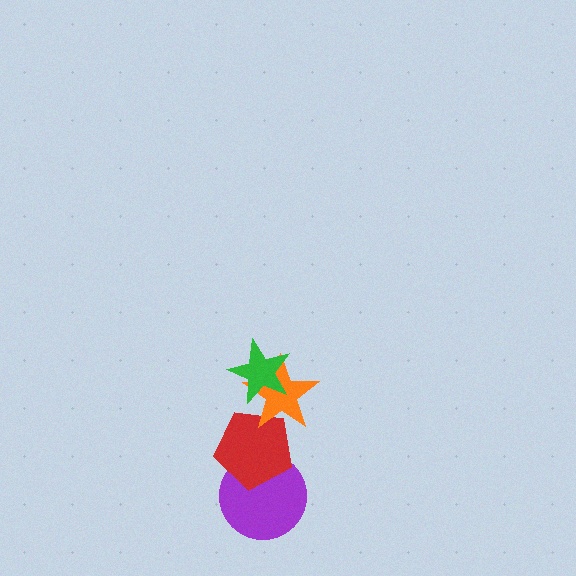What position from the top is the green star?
The green star is 1st from the top.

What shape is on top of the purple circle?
The red pentagon is on top of the purple circle.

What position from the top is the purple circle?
The purple circle is 4th from the top.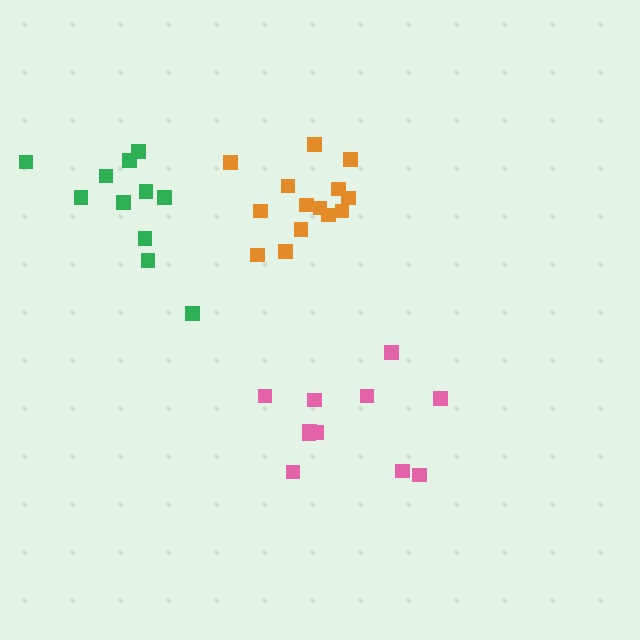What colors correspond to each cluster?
The clusters are colored: pink, green, orange.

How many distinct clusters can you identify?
There are 3 distinct clusters.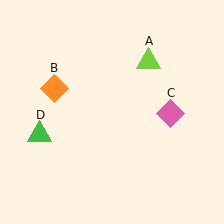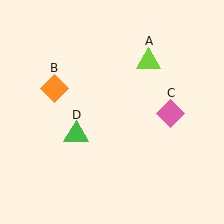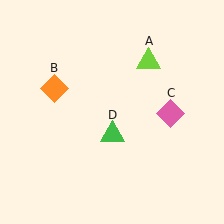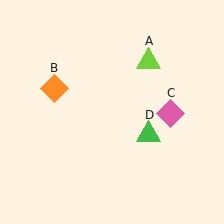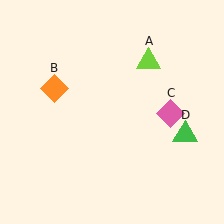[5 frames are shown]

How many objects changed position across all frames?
1 object changed position: green triangle (object D).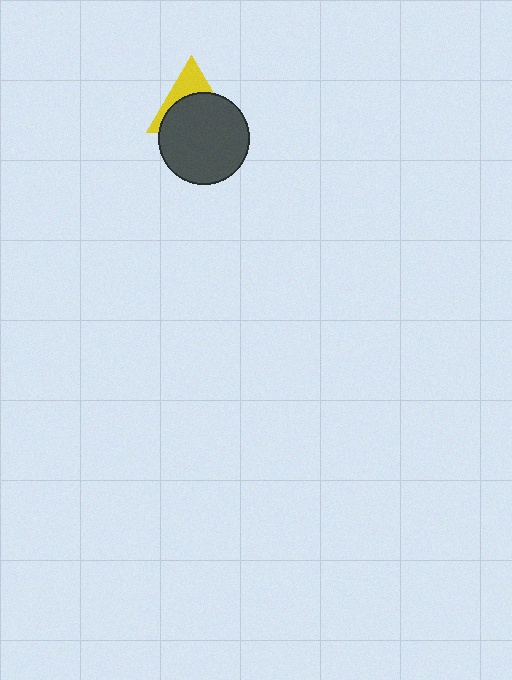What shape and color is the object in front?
The object in front is a dark gray circle.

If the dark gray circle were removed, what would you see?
You would see the complete yellow triangle.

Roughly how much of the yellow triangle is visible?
A small part of it is visible (roughly 36%).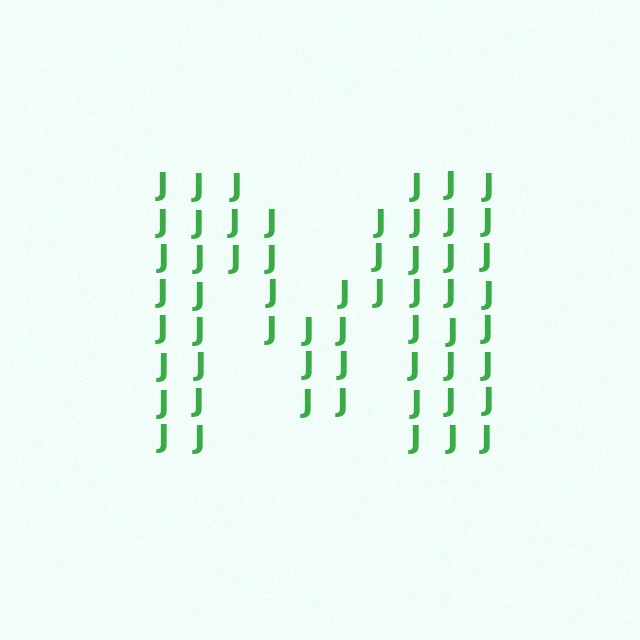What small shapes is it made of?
It is made of small letter J's.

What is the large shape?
The large shape is the letter M.